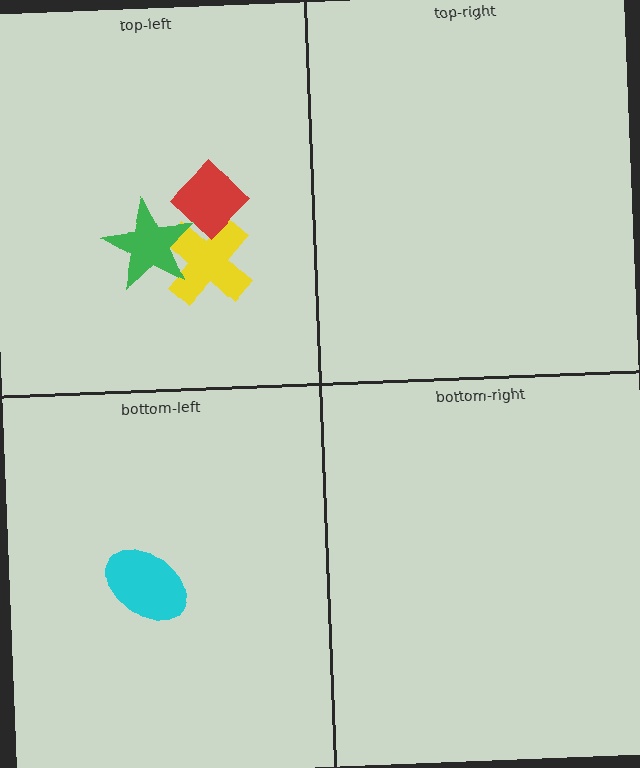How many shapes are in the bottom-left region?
1.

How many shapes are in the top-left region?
3.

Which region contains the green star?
The top-left region.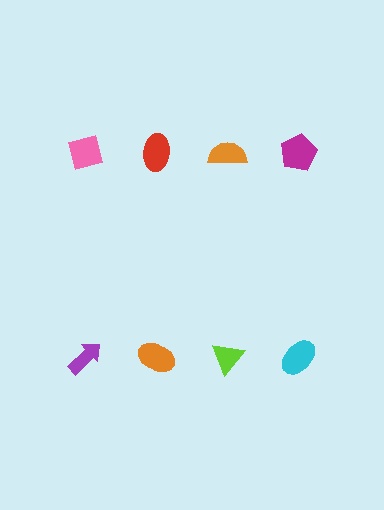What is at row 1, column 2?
A red ellipse.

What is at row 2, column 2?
An orange ellipse.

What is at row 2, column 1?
A purple arrow.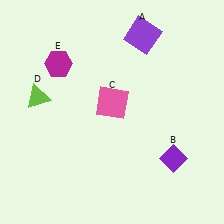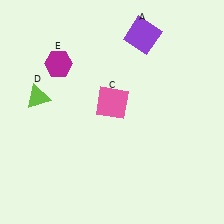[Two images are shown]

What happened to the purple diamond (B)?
The purple diamond (B) was removed in Image 2. It was in the bottom-right area of Image 1.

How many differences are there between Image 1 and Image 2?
There is 1 difference between the two images.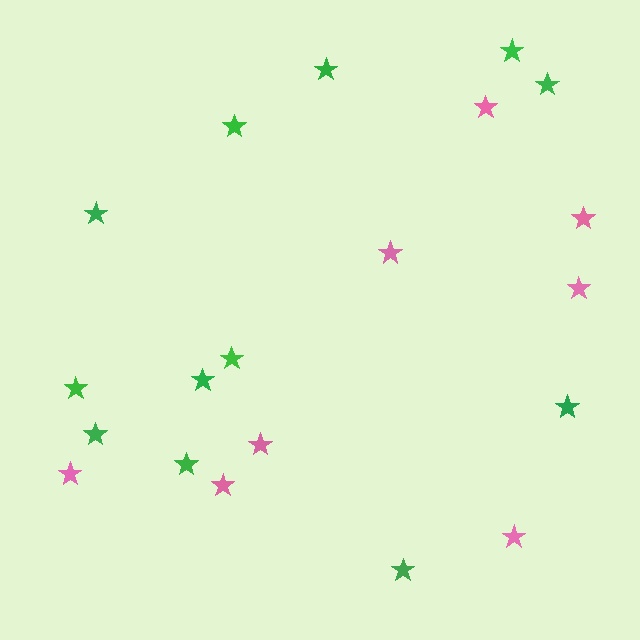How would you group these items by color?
There are 2 groups: one group of pink stars (8) and one group of green stars (12).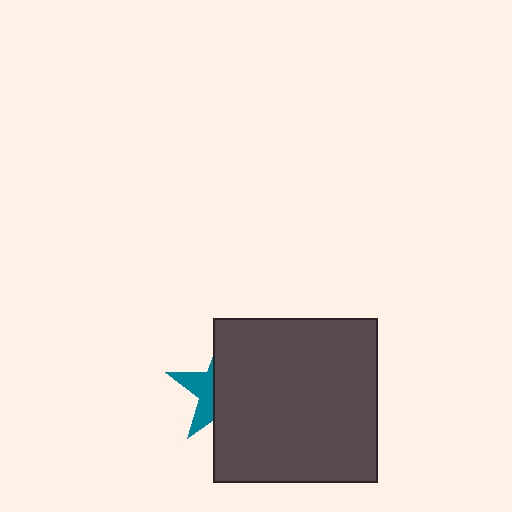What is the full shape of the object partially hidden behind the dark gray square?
The partially hidden object is a teal star.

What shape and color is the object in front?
The object in front is a dark gray square.